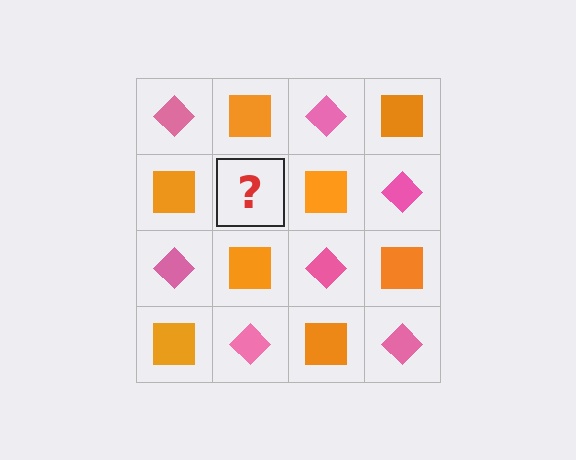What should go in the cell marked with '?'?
The missing cell should contain a pink diamond.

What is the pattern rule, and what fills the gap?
The rule is that it alternates pink diamond and orange square in a checkerboard pattern. The gap should be filled with a pink diamond.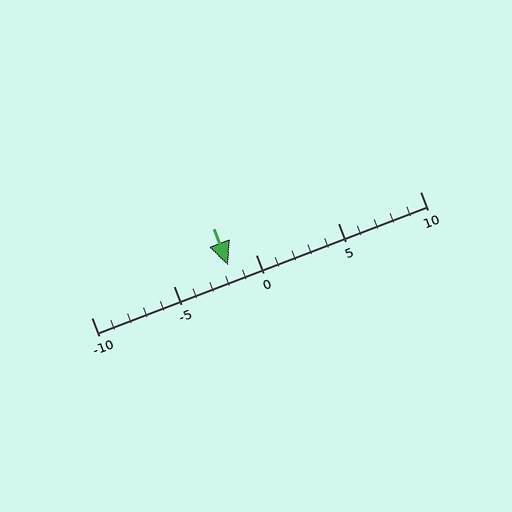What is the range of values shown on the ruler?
The ruler shows values from -10 to 10.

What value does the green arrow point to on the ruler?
The green arrow points to approximately -2.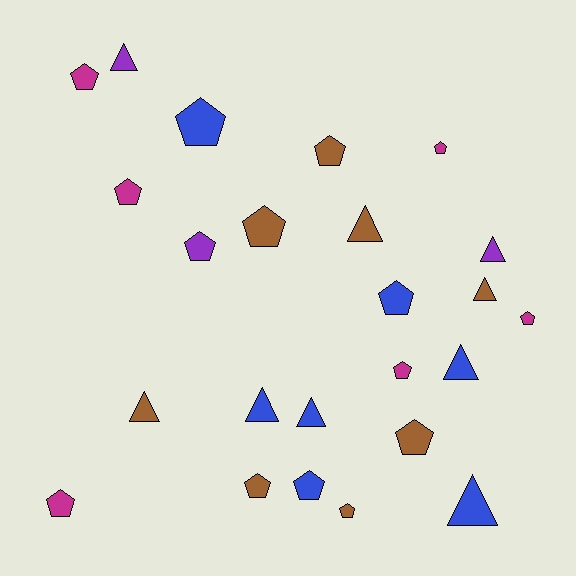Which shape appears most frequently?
Pentagon, with 15 objects.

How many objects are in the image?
There are 24 objects.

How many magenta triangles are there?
There are no magenta triangles.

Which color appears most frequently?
Brown, with 8 objects.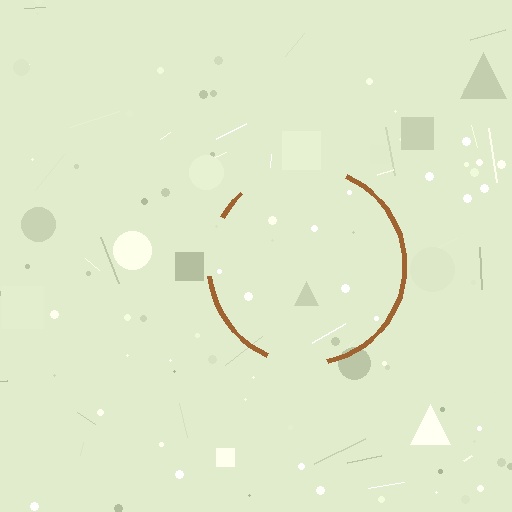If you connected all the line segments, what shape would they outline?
They would outline a circle.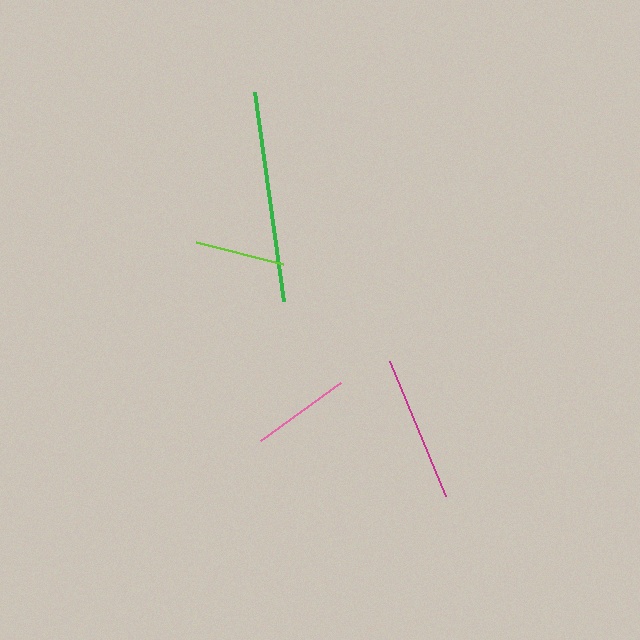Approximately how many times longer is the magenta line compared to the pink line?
The magenta line is approximately 1.5 times the length of the pink line.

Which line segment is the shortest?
The lime line is the shortest at approximately 89 pixels.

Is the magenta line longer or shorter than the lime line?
The magenta line is longer than the lime line.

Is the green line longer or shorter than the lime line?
The green line is longer than the lime line.